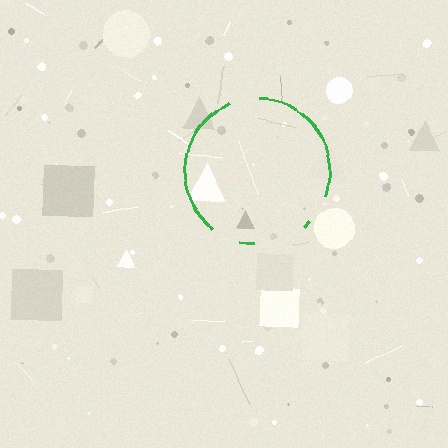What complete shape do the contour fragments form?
The contour fragments form a circle.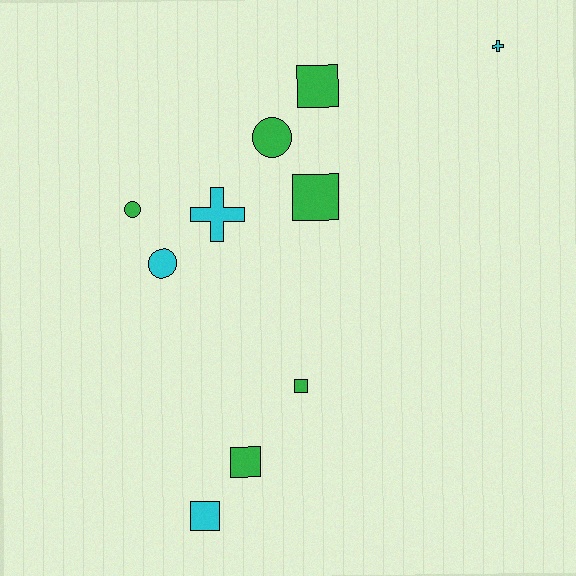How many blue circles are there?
There are no blue circles.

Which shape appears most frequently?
Square, with 5 objects.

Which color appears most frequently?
Green, with 6 objects.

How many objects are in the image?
There are 10 objects.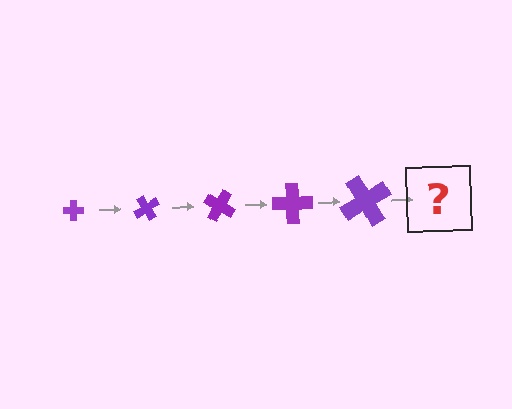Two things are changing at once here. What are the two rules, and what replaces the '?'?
The two rules are that the cross grows larger each step and it rotates 60 degrees each step. The '?' should be a cross, larger than the previous one and rotated 300 degrees from the start.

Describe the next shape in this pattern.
It should be a cross, larger than the previous one and rotated 300 degrees from the start.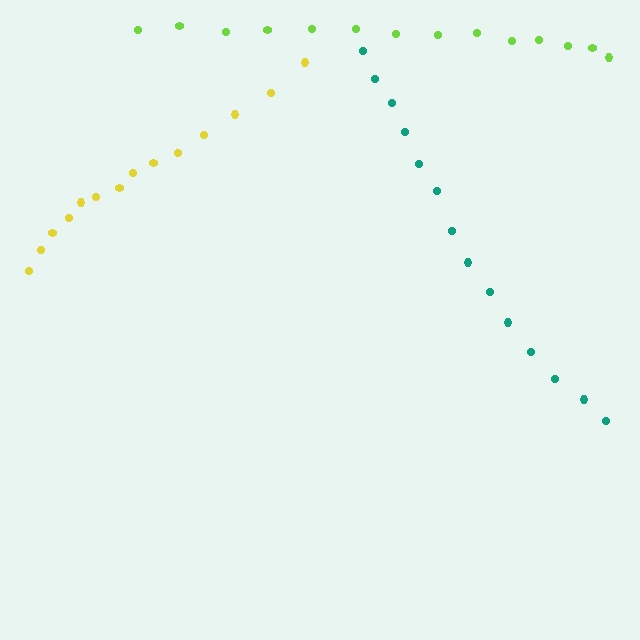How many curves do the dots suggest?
There are 3 distinct paths.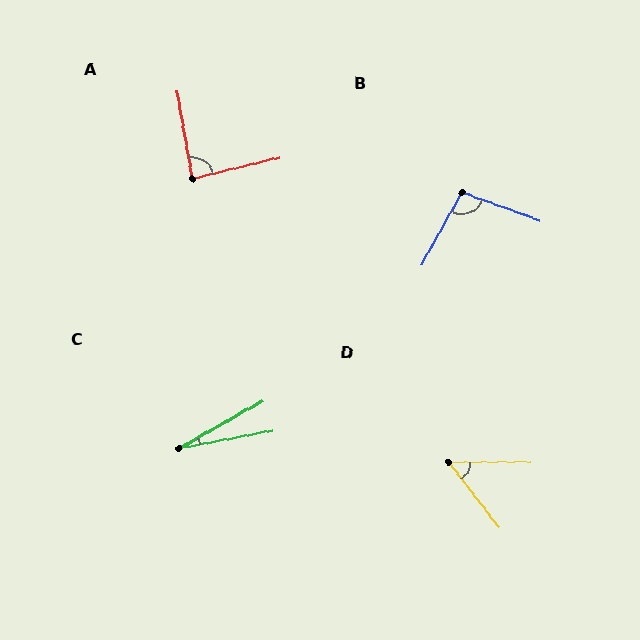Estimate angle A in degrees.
Approximately 86 degrees.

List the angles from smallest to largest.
C (19°), D (53°), A (86°), B (99°).